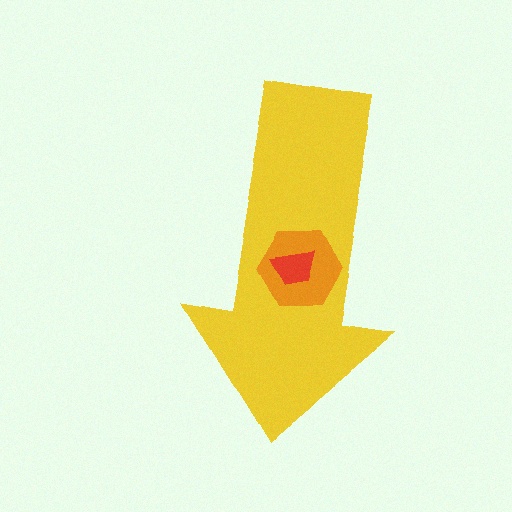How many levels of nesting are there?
3.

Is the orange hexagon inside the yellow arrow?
Yes.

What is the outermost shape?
The yellow arrow.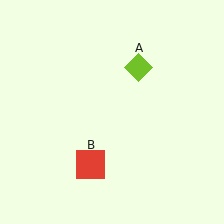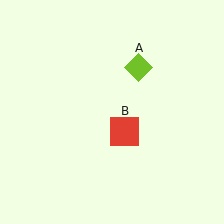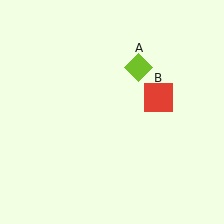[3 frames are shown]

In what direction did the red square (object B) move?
The red square (object B) moved up and to the right.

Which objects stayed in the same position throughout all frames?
Lime diamond (object A) remained stationary.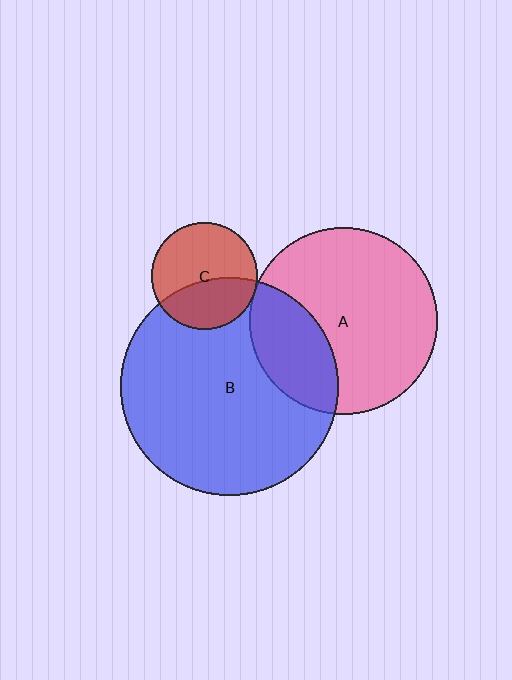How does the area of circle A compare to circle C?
Approximately 3.1 times.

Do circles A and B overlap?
Yes.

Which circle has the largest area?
Circle B (blue).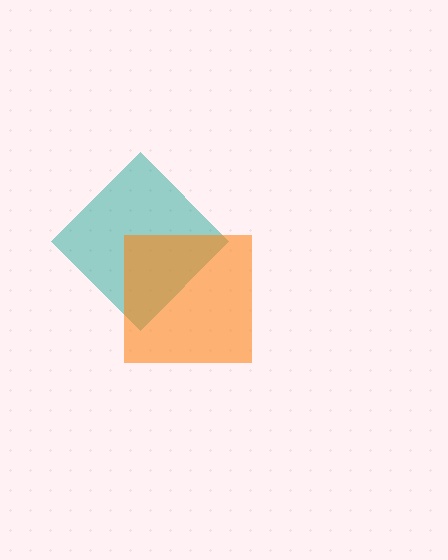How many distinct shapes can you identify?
There are 2 distinct shapes: a teal diamond, an orange square.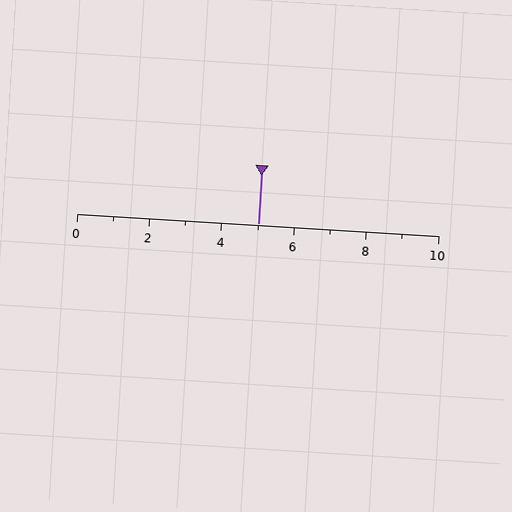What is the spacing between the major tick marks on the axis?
The major ticks are spaced 2 apart.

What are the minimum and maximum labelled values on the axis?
The axis runs from 0 to 10.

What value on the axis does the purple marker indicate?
The marker indicates approximately 5.